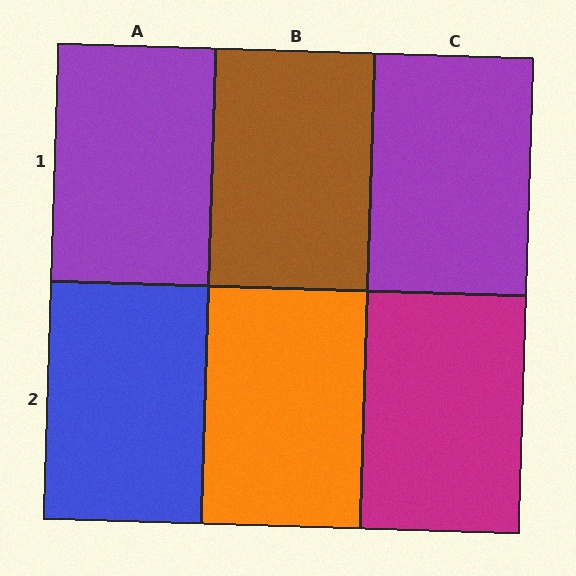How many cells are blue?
1 cell is blue.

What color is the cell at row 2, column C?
Magenta.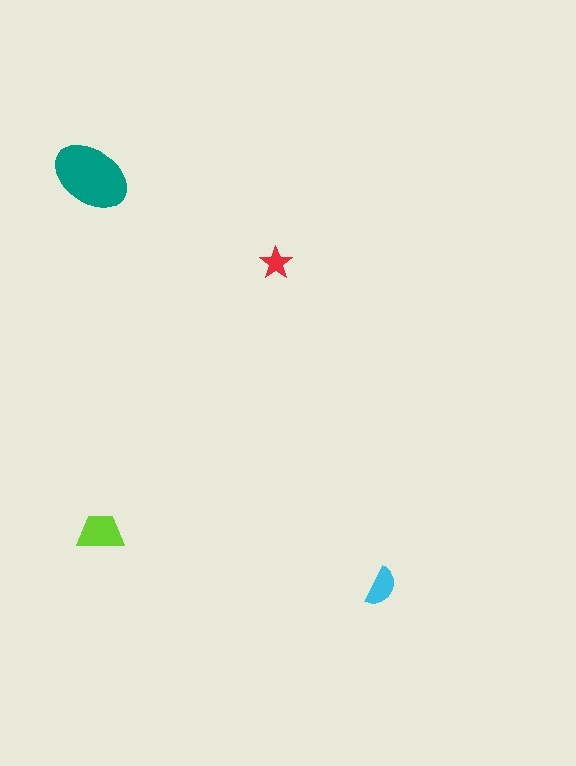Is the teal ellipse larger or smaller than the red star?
Larger.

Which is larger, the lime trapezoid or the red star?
The lime trapezoid.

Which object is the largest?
The teal ellipse.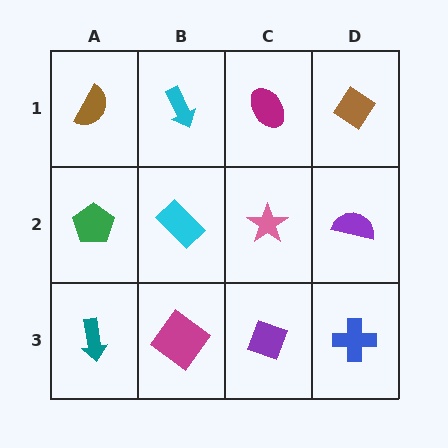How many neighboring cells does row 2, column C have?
4.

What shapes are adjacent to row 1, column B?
A cyan rectangle (row 2, column B), a brown semicircle (row 1, column A), a magenta ellipse (row 1, column C).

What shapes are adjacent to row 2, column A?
A brown semicircle (row 1, column A), a teal arrow (row 3, column A), a cyan rectangle (row 2, column B).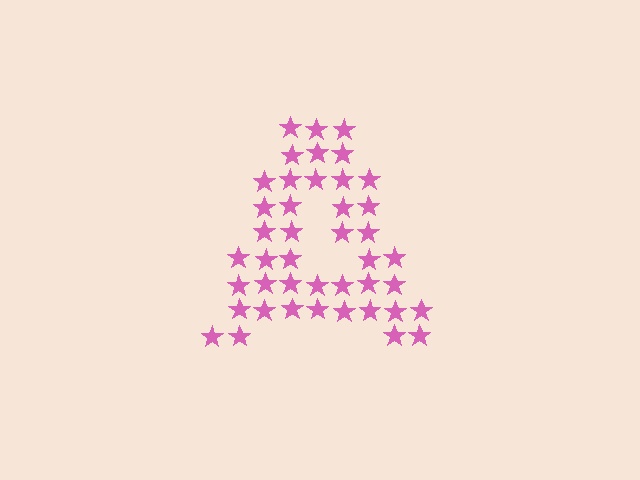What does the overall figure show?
The overall figure shows the letter A.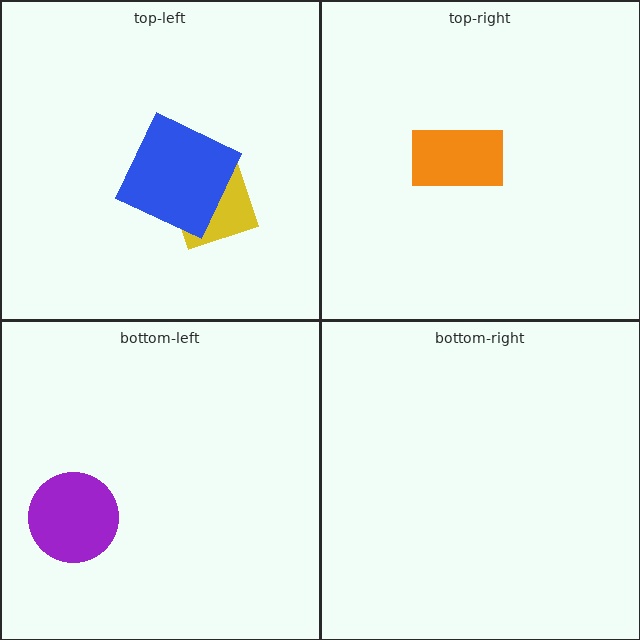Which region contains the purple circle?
The bottom-left region.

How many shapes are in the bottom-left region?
1.